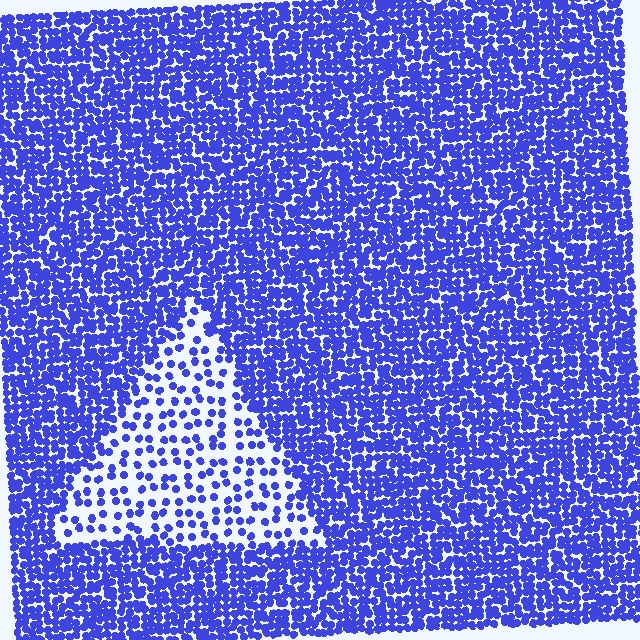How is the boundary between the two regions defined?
The boundary is defined by a change in element density (approximately 2.8x ratio). All elements are the same color, size, and shape.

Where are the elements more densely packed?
The elements are more densely packed outside the triangle boundary.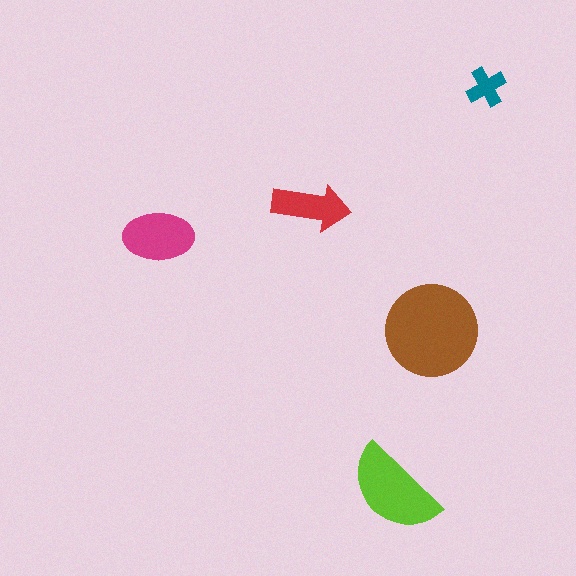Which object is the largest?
The brown circle.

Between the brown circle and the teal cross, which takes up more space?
The brown circle.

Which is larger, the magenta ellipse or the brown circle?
The brown circle.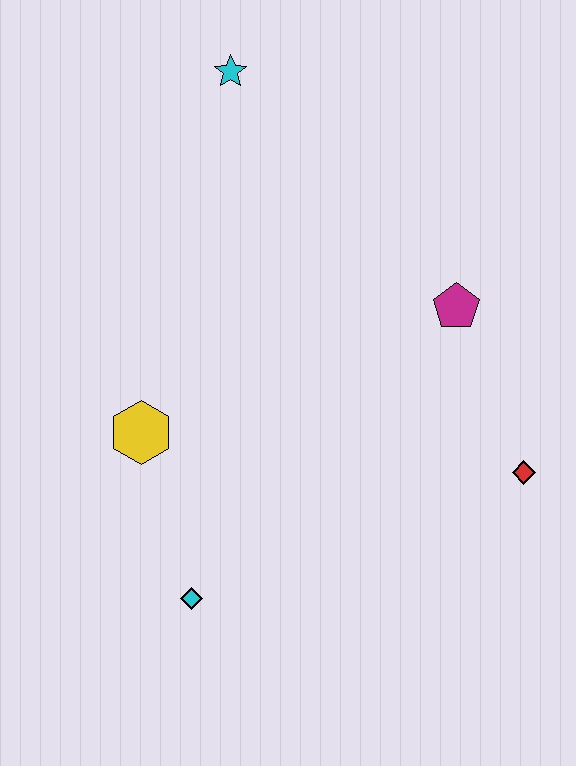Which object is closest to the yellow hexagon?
The cyan diamond is closest to the yellow hexagon.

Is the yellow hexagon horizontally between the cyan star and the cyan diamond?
No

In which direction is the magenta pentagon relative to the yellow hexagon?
The magenta pentagon is to the right of the yellow hexagon.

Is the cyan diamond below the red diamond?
Yes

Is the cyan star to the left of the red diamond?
Yes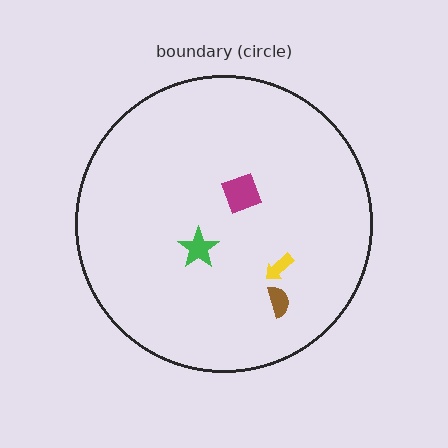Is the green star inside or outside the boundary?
Inside.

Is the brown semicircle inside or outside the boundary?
Inside.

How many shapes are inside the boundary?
4 inside, 0 outside.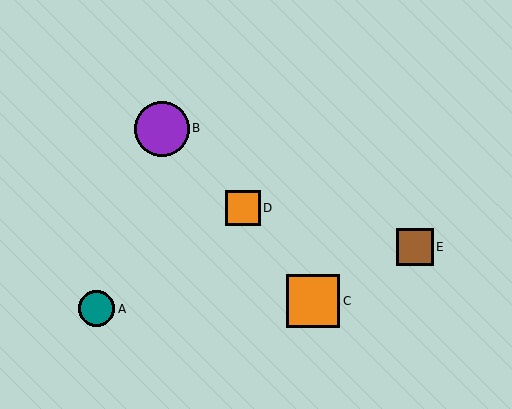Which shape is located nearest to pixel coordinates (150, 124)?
The purple circle (labeled B) at (162, 129) is nearest to that location.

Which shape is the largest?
The purple circle (labeled B) is the largest.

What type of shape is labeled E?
Shape E is a brown square.